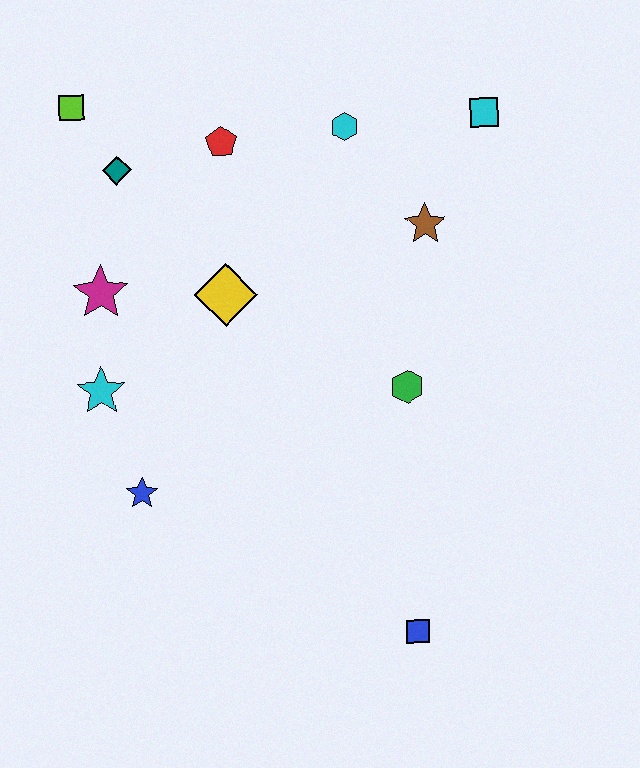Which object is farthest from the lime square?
The blue square is farthest from the lime square.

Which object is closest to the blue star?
The cyan star is closest to the blue star.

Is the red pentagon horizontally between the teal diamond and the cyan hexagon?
Yes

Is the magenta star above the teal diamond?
No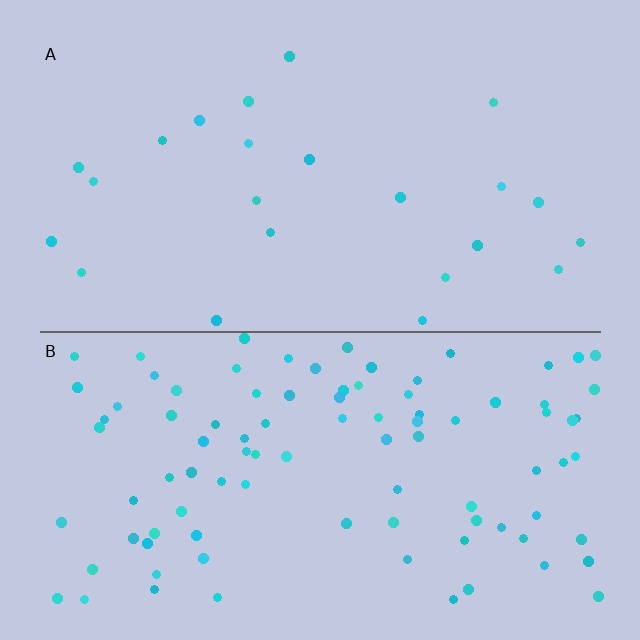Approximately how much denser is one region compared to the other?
Approximately 4.1× — region B over region A.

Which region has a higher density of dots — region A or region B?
B (the bottom).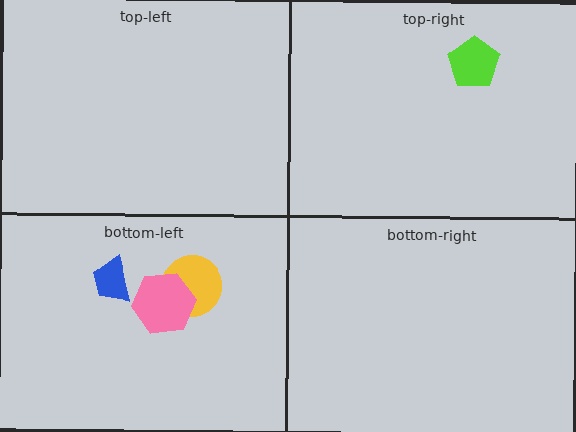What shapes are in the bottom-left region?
The blue trapezoid, the yellow circle, the pink hexagon.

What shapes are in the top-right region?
The lime pentagon.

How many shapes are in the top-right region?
1.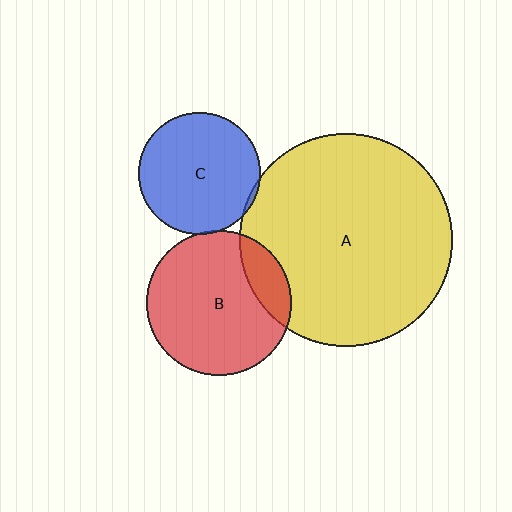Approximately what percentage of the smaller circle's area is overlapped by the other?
Approximately 15%.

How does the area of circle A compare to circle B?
Approximately 2.1 times.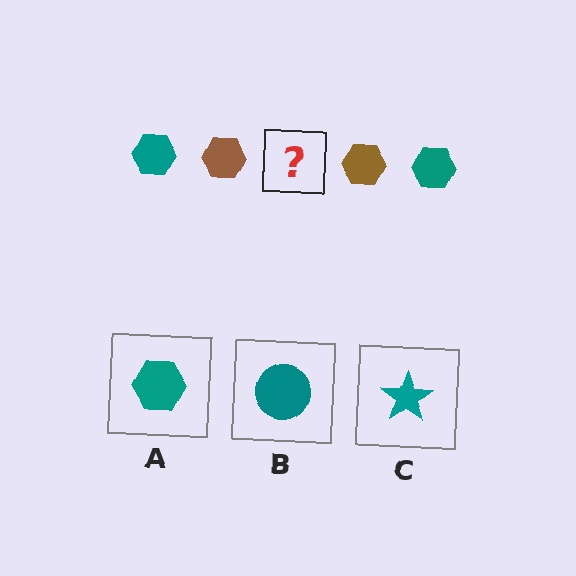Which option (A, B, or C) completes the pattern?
A.